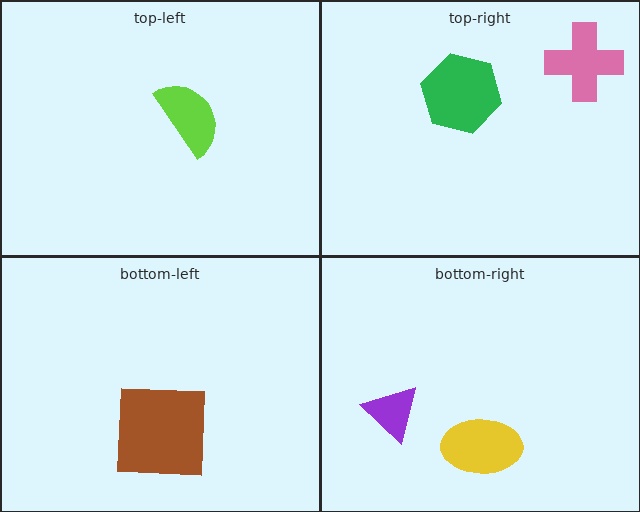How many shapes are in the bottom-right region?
2.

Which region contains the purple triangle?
The bottom-right region.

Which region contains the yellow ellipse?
The bottom-right region.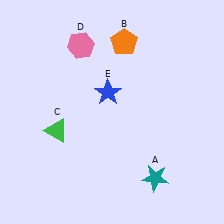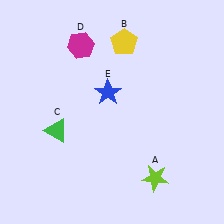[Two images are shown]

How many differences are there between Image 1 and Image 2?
There are 3 differences between the two images.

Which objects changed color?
A changed from teal to lime. B changed from orange to yellow. D changed from pink to magenta.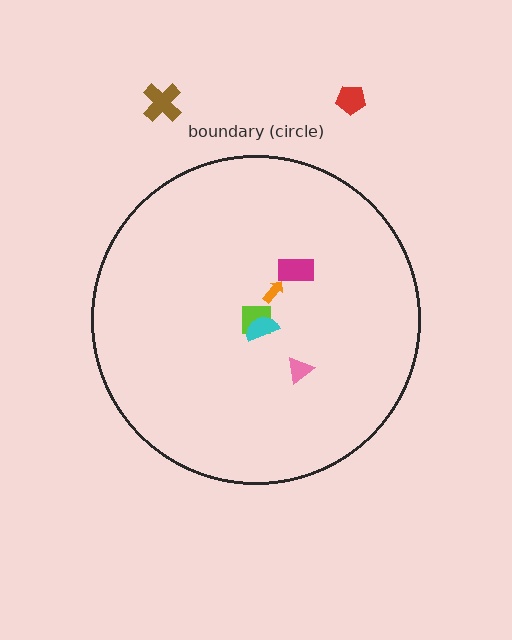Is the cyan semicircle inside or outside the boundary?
Inside.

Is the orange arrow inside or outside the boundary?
Inside.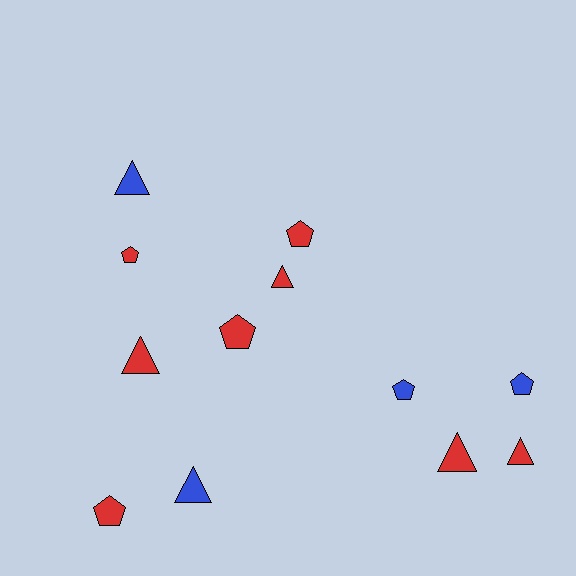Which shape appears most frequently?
Triangle, with 6 objects.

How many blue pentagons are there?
There are 2 blue pentagons.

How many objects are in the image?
There are 12 objects.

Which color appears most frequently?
Red, with 8 objects.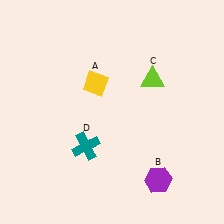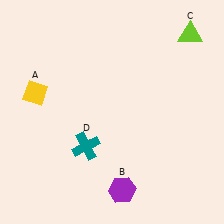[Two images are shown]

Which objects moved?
The objects that moved are: the yellow diamond (A), the purple hexagon (B), the lime triangle (C).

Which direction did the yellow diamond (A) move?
The yellow diamond (A) moved left.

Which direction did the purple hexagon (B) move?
The purple hexagon (B) moved left.